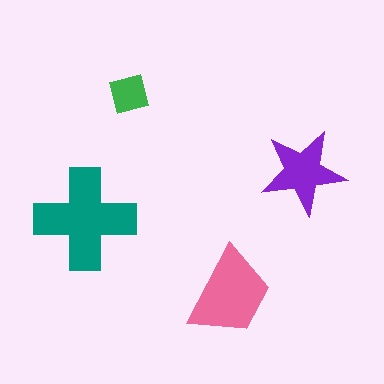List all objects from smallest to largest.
The green diamond, the purple star, the pink trapezoid, the teal cross.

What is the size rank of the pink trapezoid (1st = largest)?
2nd.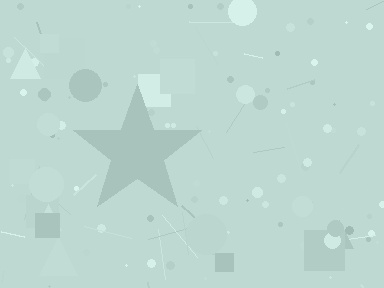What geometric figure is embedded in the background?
A star is embedded in the background.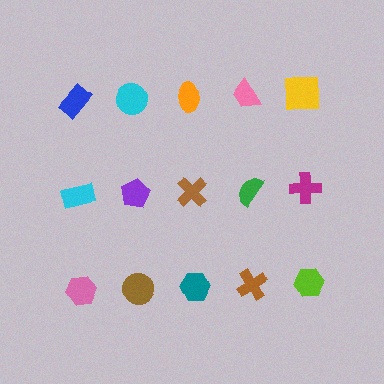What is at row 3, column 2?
A brown circle.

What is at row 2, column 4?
A green semicircle.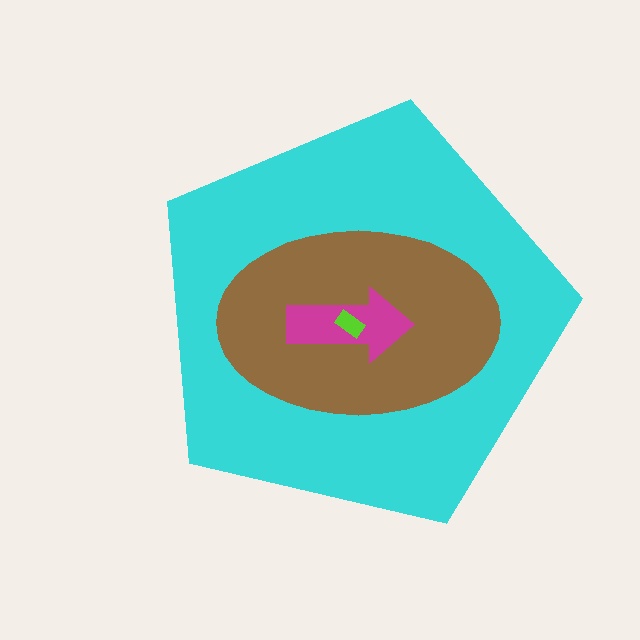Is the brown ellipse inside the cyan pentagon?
Yes.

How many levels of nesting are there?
4.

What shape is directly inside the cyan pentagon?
The brown ellipse.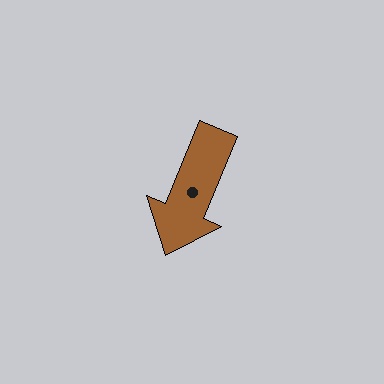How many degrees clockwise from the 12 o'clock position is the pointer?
Approximately 203 degrees.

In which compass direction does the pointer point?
Southwest.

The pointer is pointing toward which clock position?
Roughly 7 o'clock.